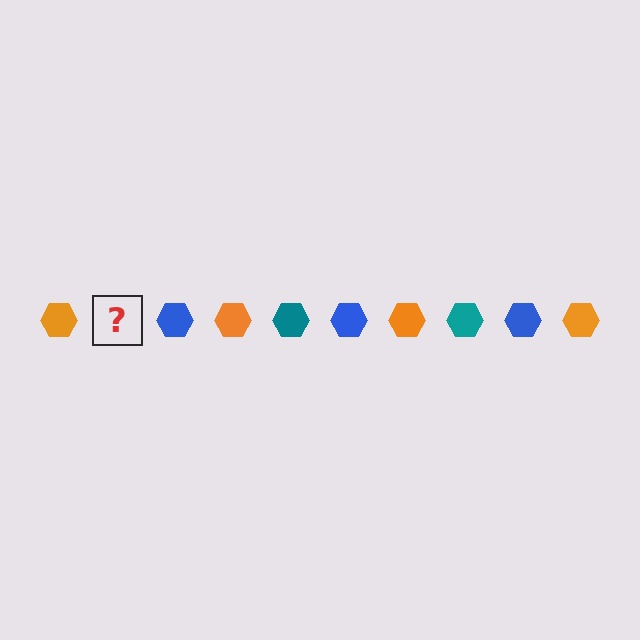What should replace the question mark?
The question mark should be replaced with a teal hexagon.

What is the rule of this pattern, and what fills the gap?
The rule is that the pattern cycles through orange, teal, blue hexagons. The gap should be filled with a teal hexagon.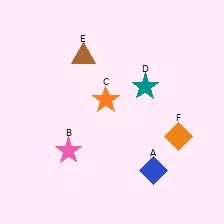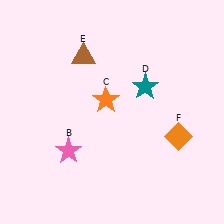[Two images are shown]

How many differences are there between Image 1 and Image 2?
There is 1 difference between the two images.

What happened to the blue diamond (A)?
The blue diamond (A) was removed in Image 2. It was in the bottom-right area of Image 1.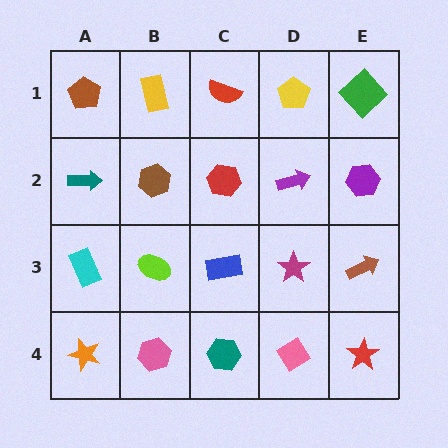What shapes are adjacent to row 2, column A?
A brown pentagon (row 1, column A), a cyan rectangle (row 3, column A), a brown hexagon (row 2, column B).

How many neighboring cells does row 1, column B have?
3.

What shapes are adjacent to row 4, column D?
A magenta star (row 3, column D), a teal hexagon (row 4, column C), a red star (row 4, column E).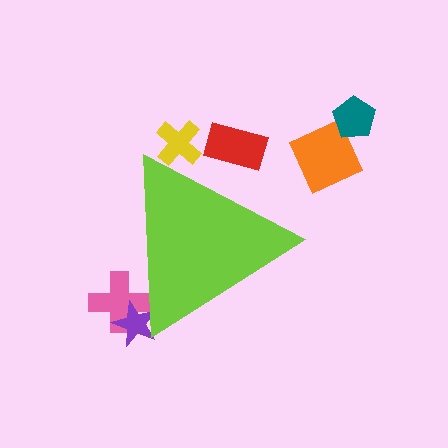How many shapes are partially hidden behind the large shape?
4 shapes are partially hidden.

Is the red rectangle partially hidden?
Yes, the red rectangle is partially hidden behind the lime triangle.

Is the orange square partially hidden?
No, the orange square is fully visible.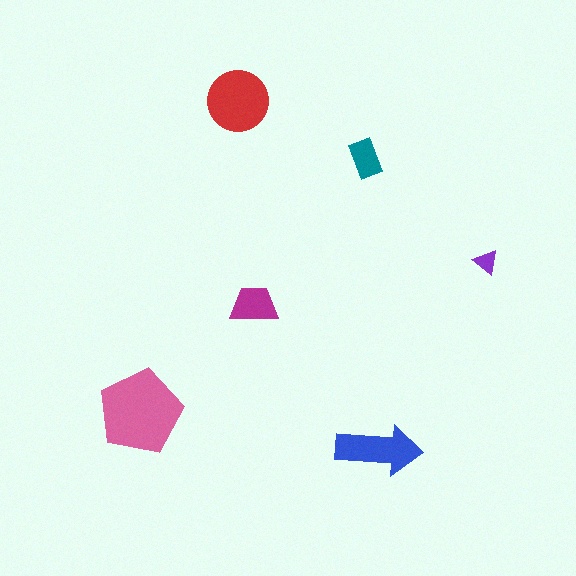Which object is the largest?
The pink pentagon.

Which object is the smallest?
The purple triangle.